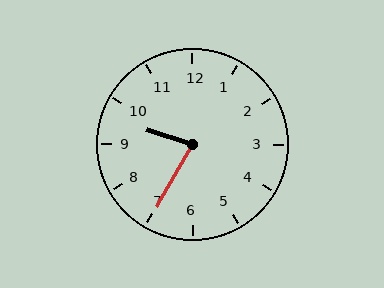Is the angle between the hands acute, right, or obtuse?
It is acute.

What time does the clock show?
9:35.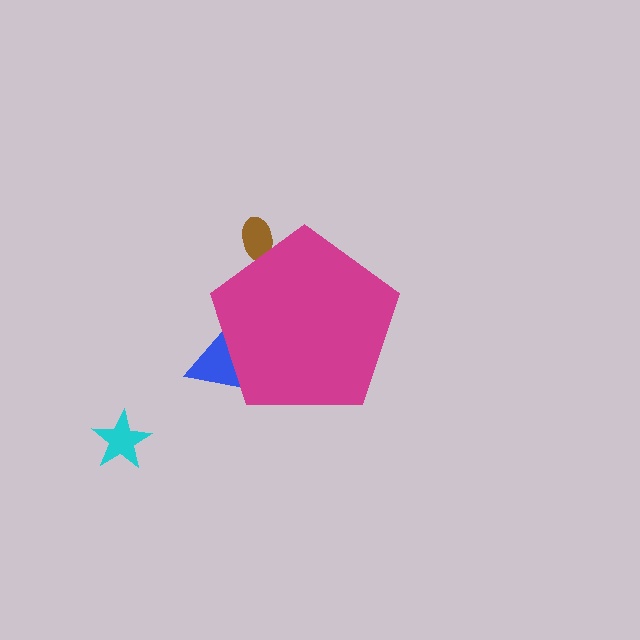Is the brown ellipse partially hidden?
Yes, the brown ellipse is partially hidden behind the magenta pentagon.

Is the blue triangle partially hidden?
Yes, the blue triangle is partially hidden behind the magenta pentagon.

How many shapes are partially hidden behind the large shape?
2 shapes are partially hidden.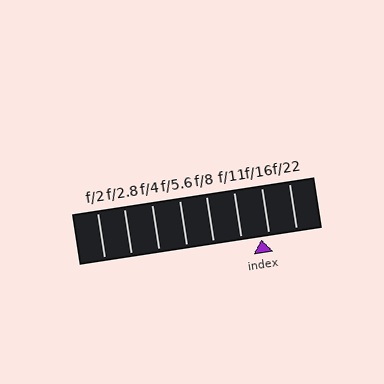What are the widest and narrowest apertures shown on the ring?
The widest aperture shown is f/2 and the narrowest is f/22.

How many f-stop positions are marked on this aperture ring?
There are 8 f-stop positions marked.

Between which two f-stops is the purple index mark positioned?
The index mark is between f/11 and f/16.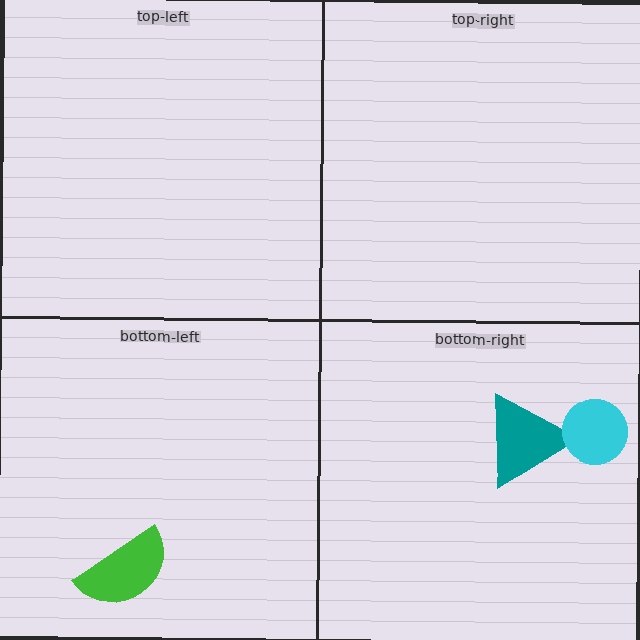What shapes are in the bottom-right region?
The teal triangle, the cyan circle.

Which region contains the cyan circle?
The bottom-right region.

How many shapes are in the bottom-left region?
1.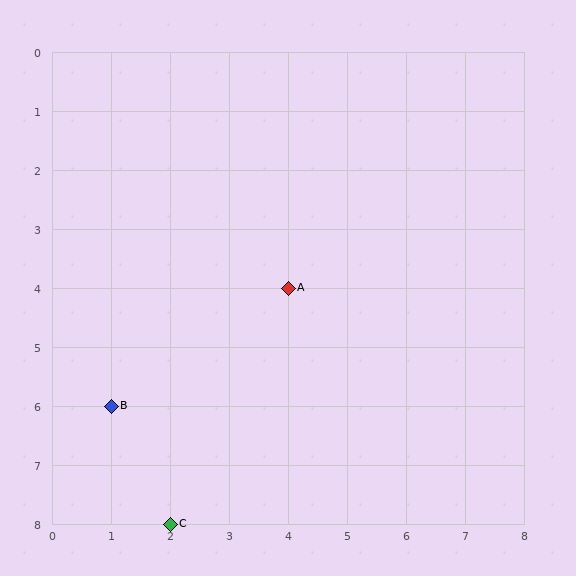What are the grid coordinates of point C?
Point C is at grid coordinates (2, 8).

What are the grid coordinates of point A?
Point A is at grid coordinates (4, 4).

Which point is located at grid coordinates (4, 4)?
Point A is at (4, 4).